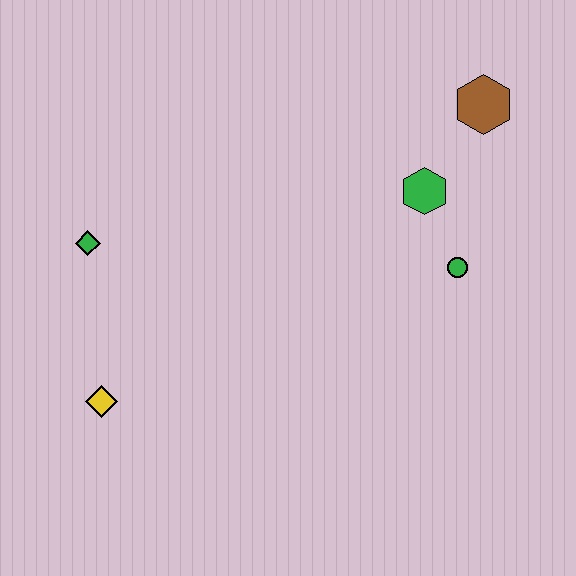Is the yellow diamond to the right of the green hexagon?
No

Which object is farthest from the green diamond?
The brown hexagon is farthest from the green diamond.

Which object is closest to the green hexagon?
The green circle is closest to the green hexagon.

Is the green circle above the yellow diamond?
Yes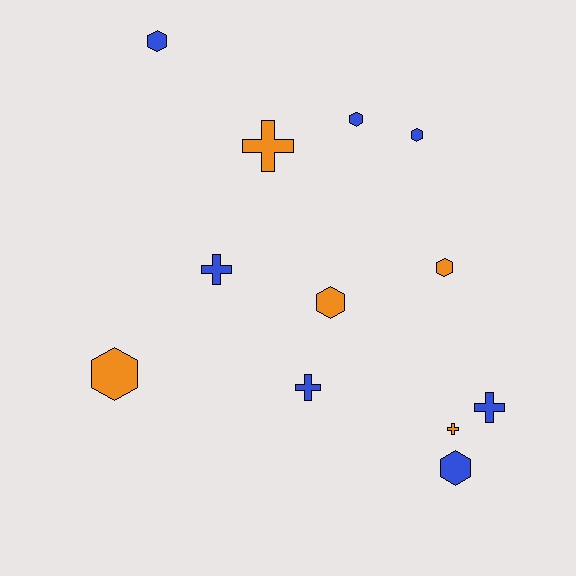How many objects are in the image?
There are 12 objects.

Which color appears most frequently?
Blue, with 7 objects.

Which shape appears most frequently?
Hexagon, with 7 objects.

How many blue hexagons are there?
There are 4 blue hexagons.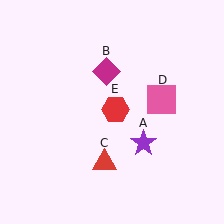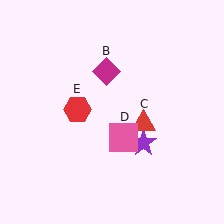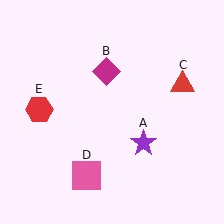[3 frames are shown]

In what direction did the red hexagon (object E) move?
The red hexagon (object E) moved left.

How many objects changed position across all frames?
3 objects changed position: red triangle (object C), pink square (object D), red hexagon (object E).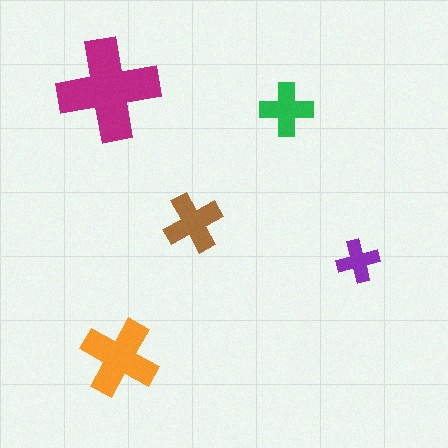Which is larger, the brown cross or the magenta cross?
The magenta one.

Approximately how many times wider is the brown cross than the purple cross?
About 1.5 times wider.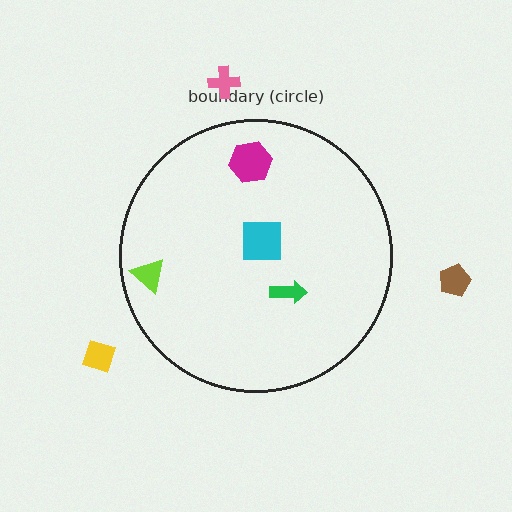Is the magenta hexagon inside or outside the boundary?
Inside.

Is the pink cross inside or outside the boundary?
Outside.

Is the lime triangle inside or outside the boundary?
Inside.